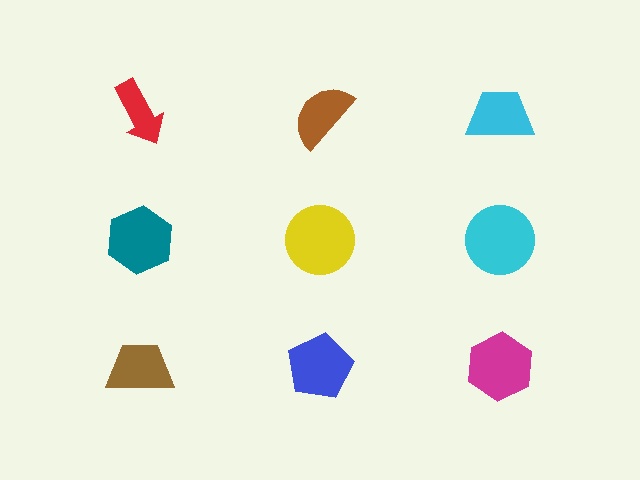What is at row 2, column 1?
A teal hexagon.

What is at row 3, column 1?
A brown trapezoid.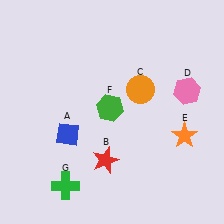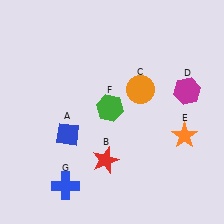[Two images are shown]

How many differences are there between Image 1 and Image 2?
There are 2 differences between the two images.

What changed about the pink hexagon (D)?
In Image 1, D is pink. In Image 2, it changed to magenta.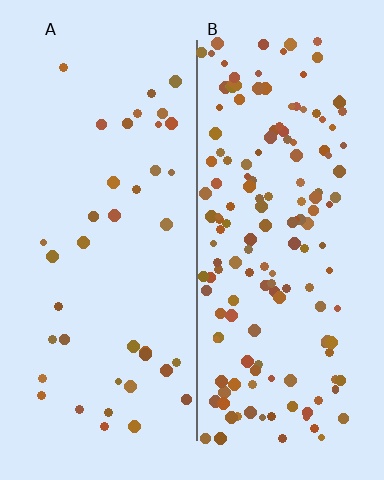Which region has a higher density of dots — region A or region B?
B (the right).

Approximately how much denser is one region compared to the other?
Approximately 4.1× — region B over region A.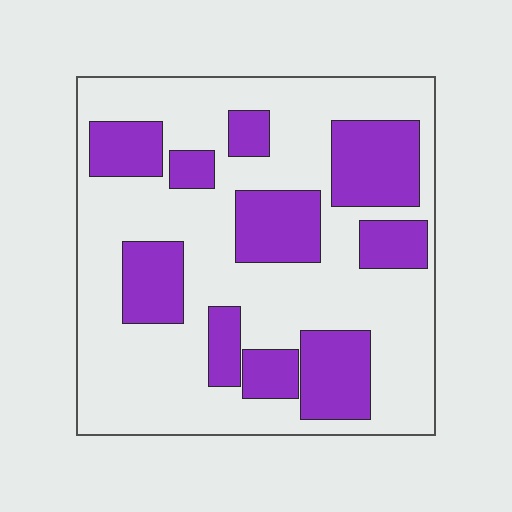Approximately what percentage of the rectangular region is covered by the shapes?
Approximately 35%.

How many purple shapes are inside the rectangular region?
10.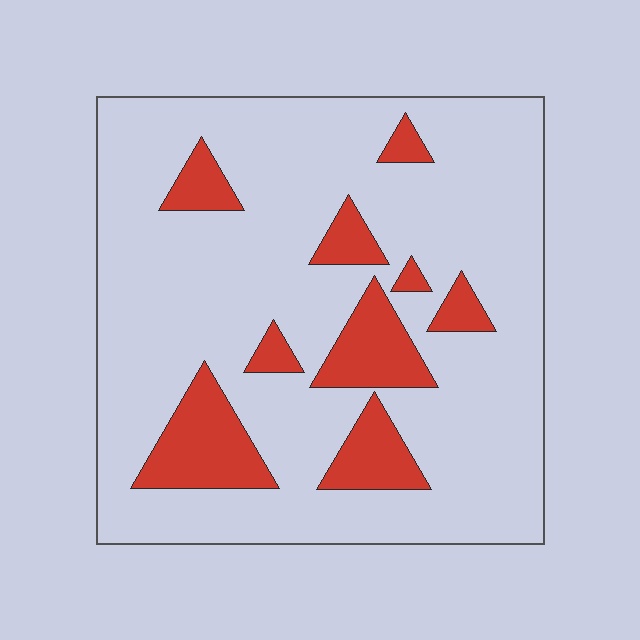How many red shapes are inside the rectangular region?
9.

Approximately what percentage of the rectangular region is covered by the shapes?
Approximately 20%.